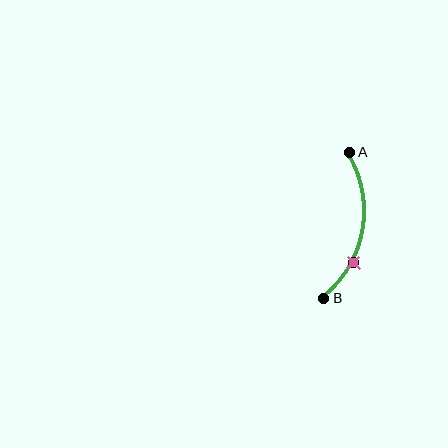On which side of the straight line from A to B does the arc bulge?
The arc bulges to the right of the straight line connecting A and B.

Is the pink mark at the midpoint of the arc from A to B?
No. The pink mark lies on the arc but is closer to endpoint B. The arc midpoint would be at the point on the curve equidistant along the arc from both A and B.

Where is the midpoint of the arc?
The arc midpoint is the point on the curve farthest from the straight line joining A and B. It sits to the right of that line.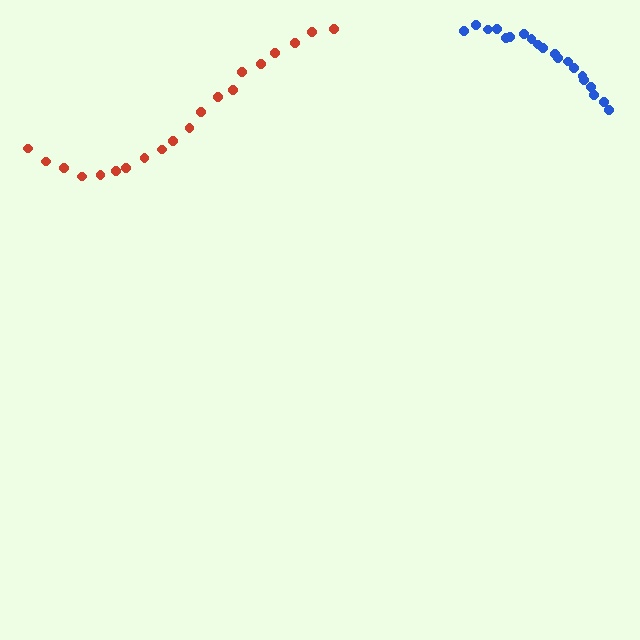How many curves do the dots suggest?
There are 2 distinct paths.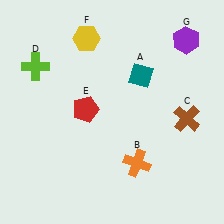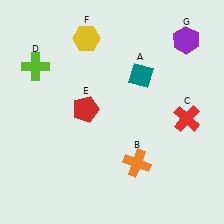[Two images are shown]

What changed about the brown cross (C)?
In Image 1, C is brown. In Image 2, it changed to red.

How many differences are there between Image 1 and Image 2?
There is 1 difference between the two images.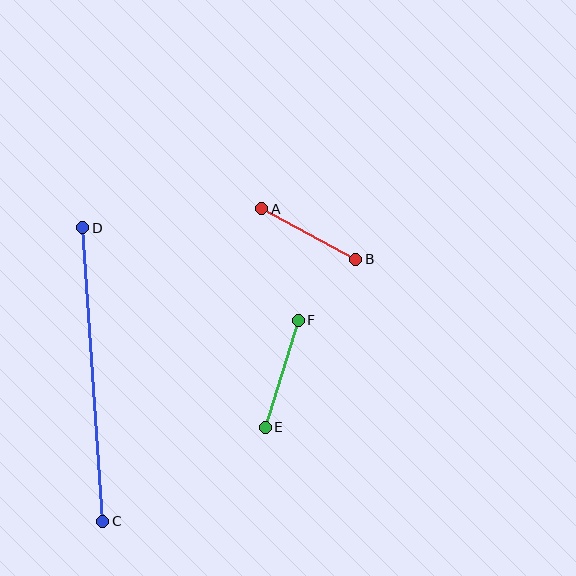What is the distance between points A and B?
The distance is approximately 107 pixels.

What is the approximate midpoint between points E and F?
The midpoint is at approximately (282, 374) pixels.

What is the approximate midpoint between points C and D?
The midpoint is at approximately (93, 374) pixels.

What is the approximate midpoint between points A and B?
The midpoint is at approximately (309, 234) pixels.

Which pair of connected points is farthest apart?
Points C and D are farthest apart.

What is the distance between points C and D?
The distance is approximately 294 pixels.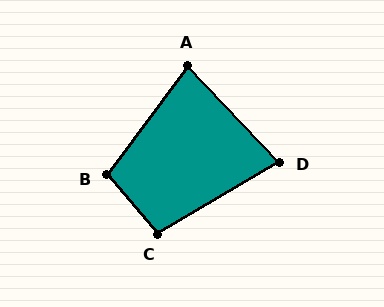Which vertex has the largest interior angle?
B, at approximately 103 degrees.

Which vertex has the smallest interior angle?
D, at approximately 77 degrees.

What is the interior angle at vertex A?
Approximately 80 degrees (acute).